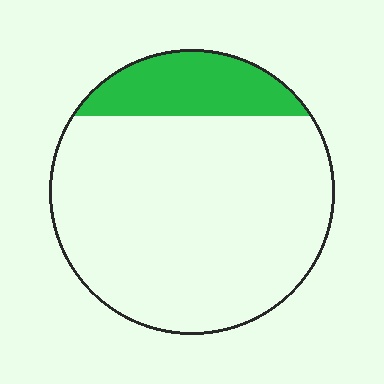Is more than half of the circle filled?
No.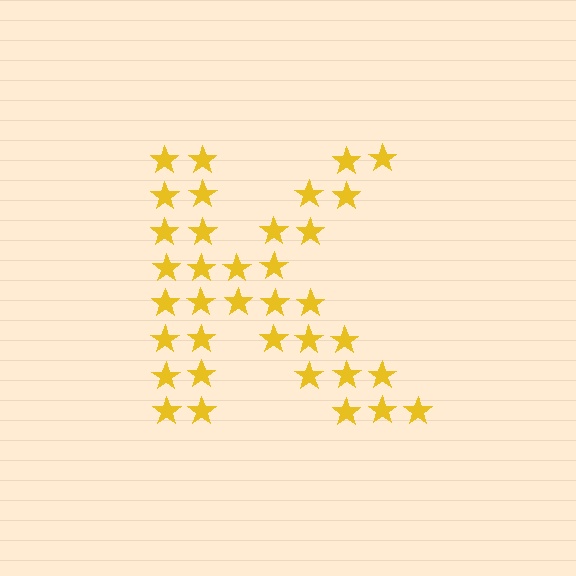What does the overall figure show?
The overall figure shows the letter K.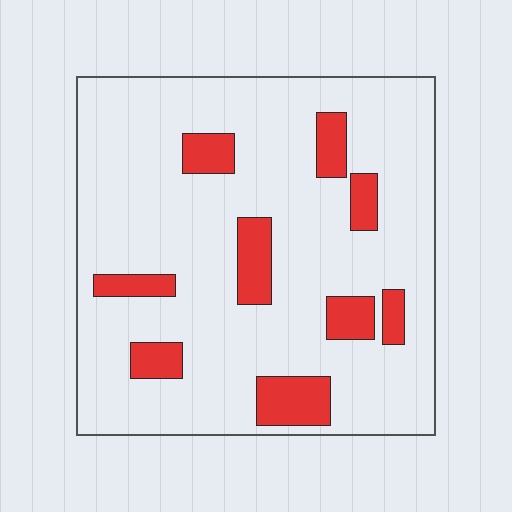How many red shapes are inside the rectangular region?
9.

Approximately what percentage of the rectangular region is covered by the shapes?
Approximately 15%.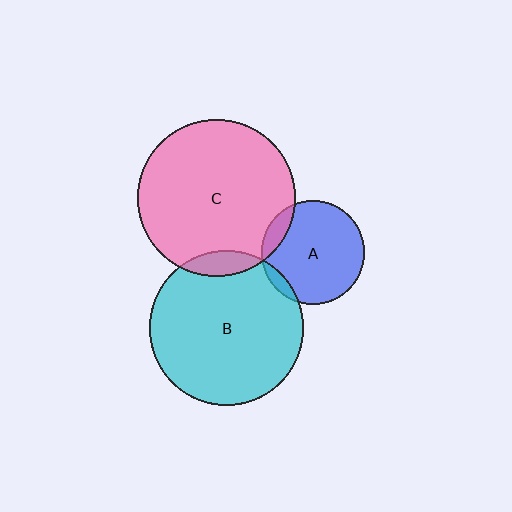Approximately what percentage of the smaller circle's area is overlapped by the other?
Approximately 5%.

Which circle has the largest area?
Circle C (pink).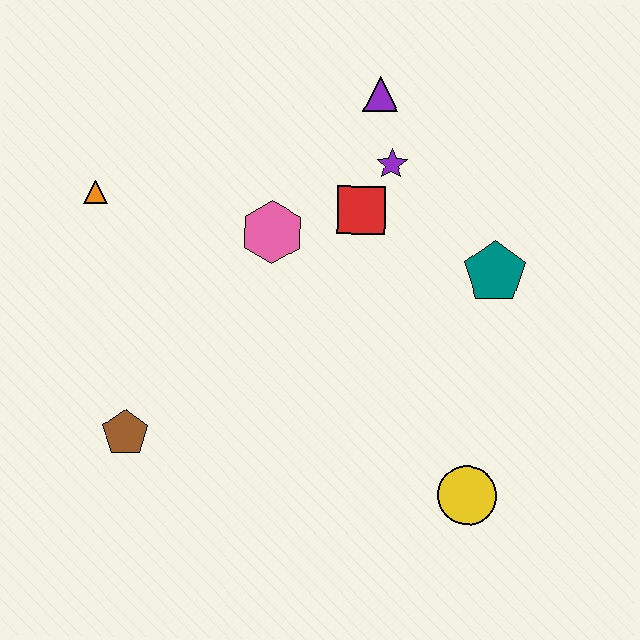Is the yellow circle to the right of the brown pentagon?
Yes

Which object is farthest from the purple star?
The brown pentagon is farthest from the purple star.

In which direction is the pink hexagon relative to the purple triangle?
The pink hexagon is below the purple triangle.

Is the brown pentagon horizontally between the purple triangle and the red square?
No